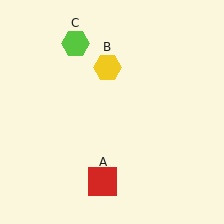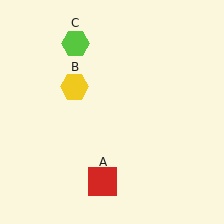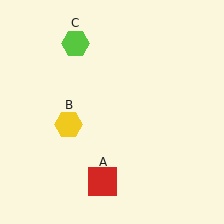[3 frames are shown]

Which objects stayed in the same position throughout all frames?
Red square (object A) and lime hexagon (object C) remained stationary.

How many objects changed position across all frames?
1 object changed position: yellow hexagon (object B).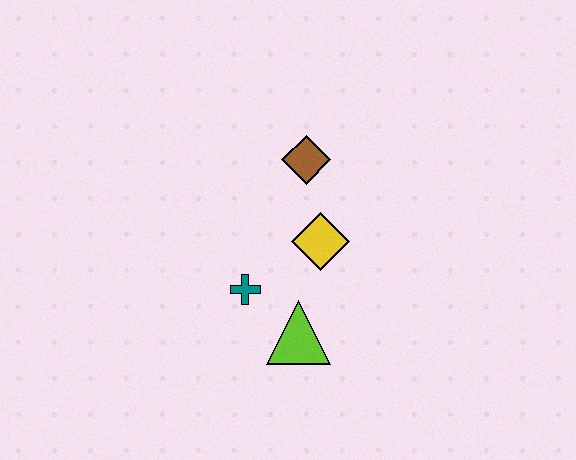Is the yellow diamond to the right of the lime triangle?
Yes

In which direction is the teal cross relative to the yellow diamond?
The teal cross is to the left of the yellow diamond.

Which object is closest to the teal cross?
The lime triangle is closest to the teal cross.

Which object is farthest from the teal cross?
The brown diamond is farthest from the teal cross.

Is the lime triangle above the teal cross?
No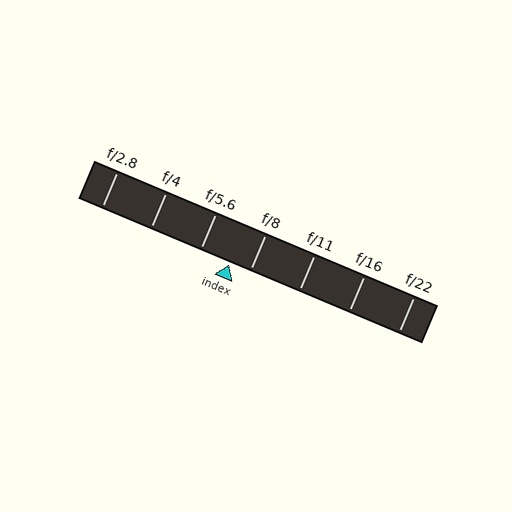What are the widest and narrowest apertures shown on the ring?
The widest aperture shown is f/2.8 and the narrowest is f/22.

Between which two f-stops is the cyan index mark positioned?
The index mark is between f/5.6 and f/8.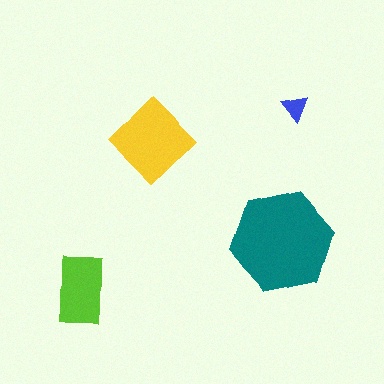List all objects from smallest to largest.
The blue triangle, the lime rectangle, the yellow diamond, the teal hexagon.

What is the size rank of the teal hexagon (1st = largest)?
1st.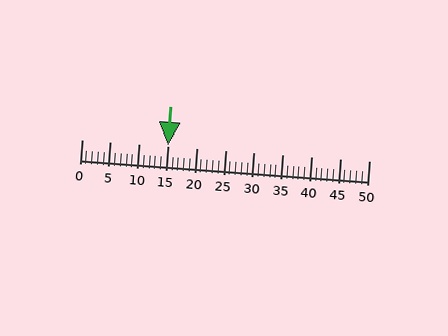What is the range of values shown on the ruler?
The ruler shows values from 0 to 50.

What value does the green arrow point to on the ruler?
The green arrow points to approximately 15.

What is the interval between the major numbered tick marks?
The major tick marks are spaced 5 units apart.